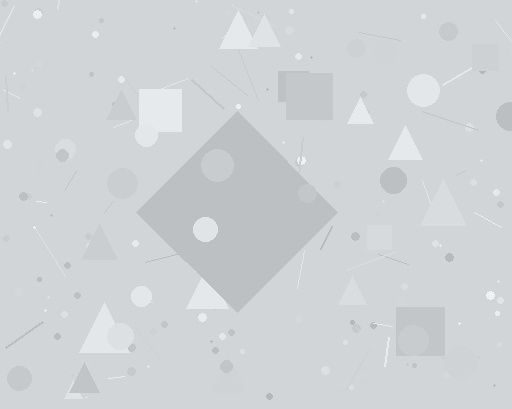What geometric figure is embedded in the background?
A diamond is embedded in the background.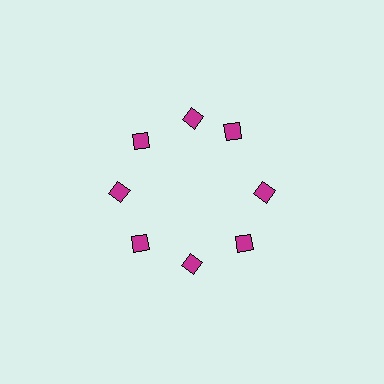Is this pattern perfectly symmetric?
No. The 8 magenta diamonds are arranged in a ring, but one element near the 2 o'clock position is rotated out of alignment along the ring, breaking the 8-fold rotational symmetry.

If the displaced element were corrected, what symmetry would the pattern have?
It would have 8-fold rotational symmetry — the pattern would map onto itself every 45 degrees.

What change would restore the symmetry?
The symmetry would be restored by rotating it back into even spacing with its neighbors so that all 8 diamonds sit at equal angles and equal distance from the center.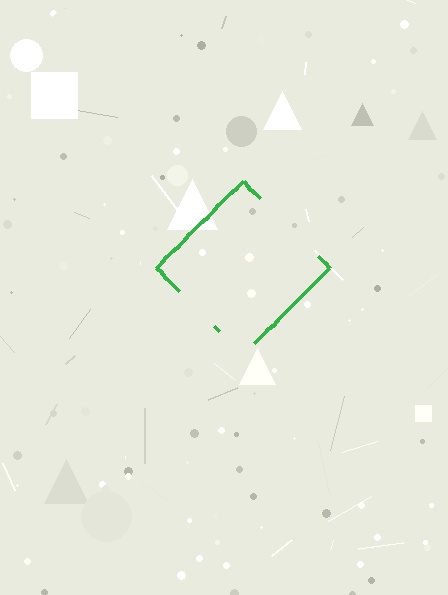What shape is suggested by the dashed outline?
The dashed outline suggests a diamond.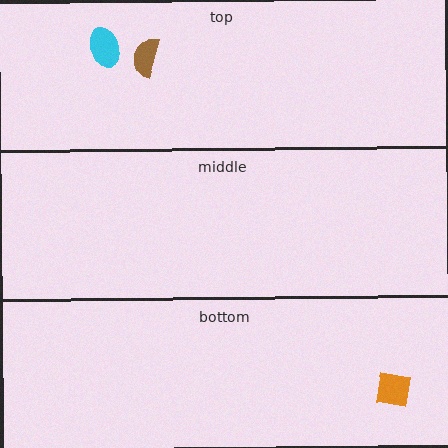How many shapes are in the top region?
2.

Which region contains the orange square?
The bottom region.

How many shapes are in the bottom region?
1.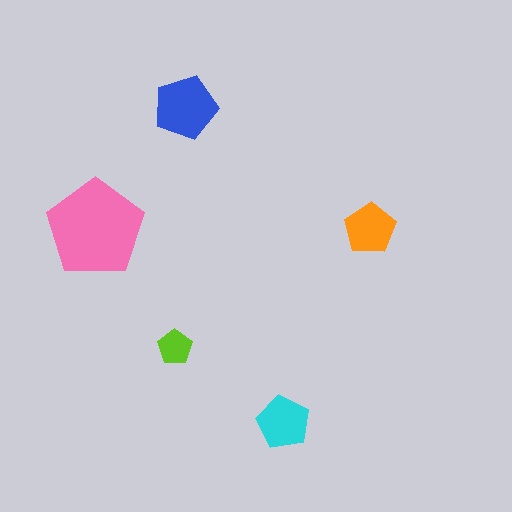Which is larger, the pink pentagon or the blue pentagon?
The pink one.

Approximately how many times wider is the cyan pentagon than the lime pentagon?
About 1.5 times wider.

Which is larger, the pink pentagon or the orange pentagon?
The pink one.